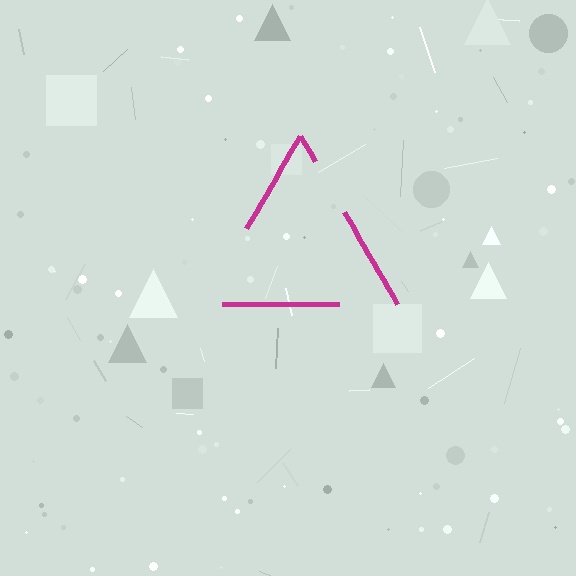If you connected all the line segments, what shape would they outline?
They would outline a triangle.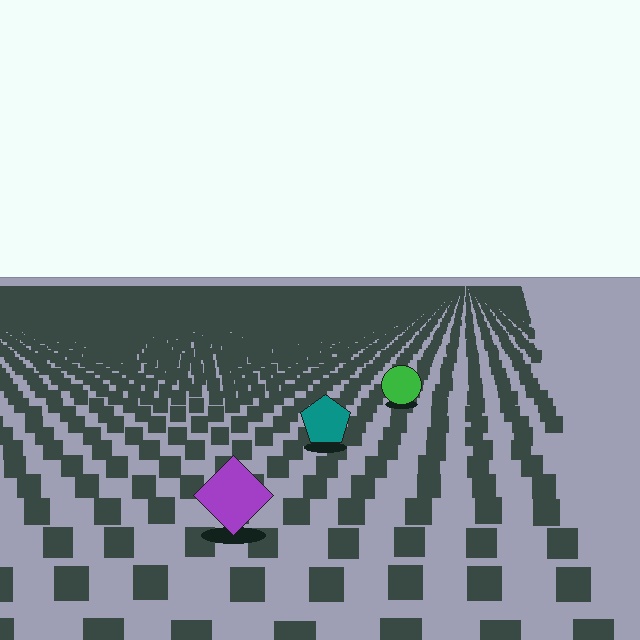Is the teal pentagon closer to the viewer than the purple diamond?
No. The purple diamond is closer — you can tell from the texture gradient: the ground texture is coarser near it.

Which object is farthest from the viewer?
The green circle is farthest from the viewer. It appears smaller and the ground texture around it is denser.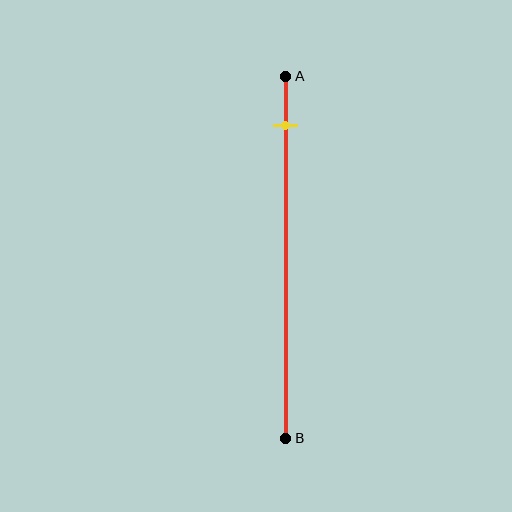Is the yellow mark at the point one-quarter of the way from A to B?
No, the mark is at about 15% from A, not at the 25% one-quarter point.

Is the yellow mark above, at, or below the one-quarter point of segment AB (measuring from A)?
The yellow mark is above the one-quarter point of segment AB.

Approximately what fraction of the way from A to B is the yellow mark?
The yellow mark is approximately 15% of the way from A to B.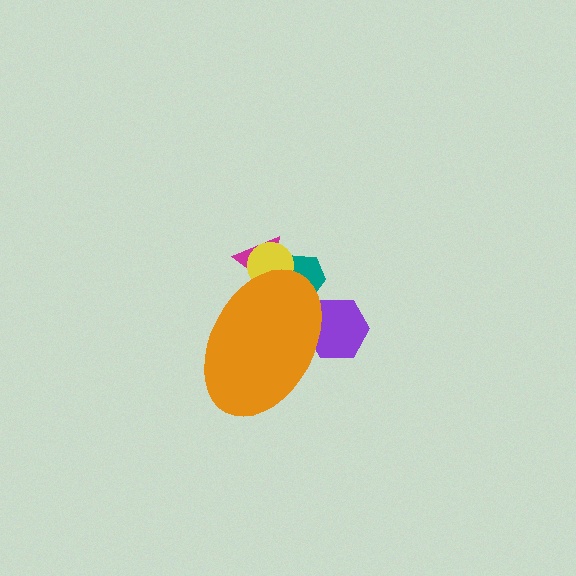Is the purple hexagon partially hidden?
Yes, the purple hexagon is partially hidden behind the orange ellipse.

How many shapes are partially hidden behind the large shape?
4 shapes are partially hidden.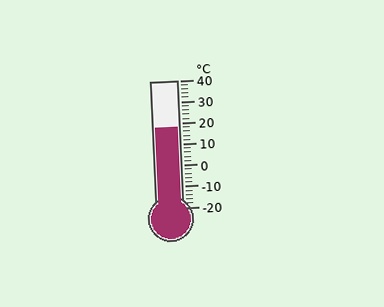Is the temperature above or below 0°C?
The temperature is above 0°C.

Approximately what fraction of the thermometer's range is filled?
The thermometer is filled to approximately 65% of its range.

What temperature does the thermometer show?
The thermometer shows approximately 18°C.